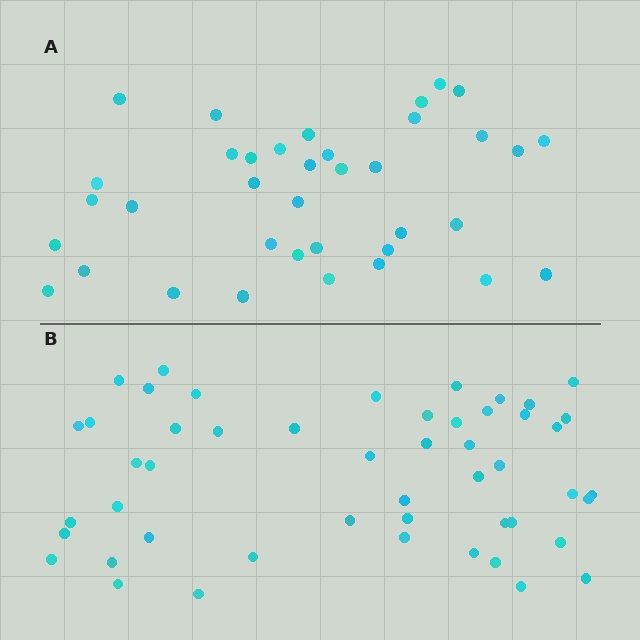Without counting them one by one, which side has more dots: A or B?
Region B (the bottom region) has more dots.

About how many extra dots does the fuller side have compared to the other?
Region B has approximately 15 more dots than region A.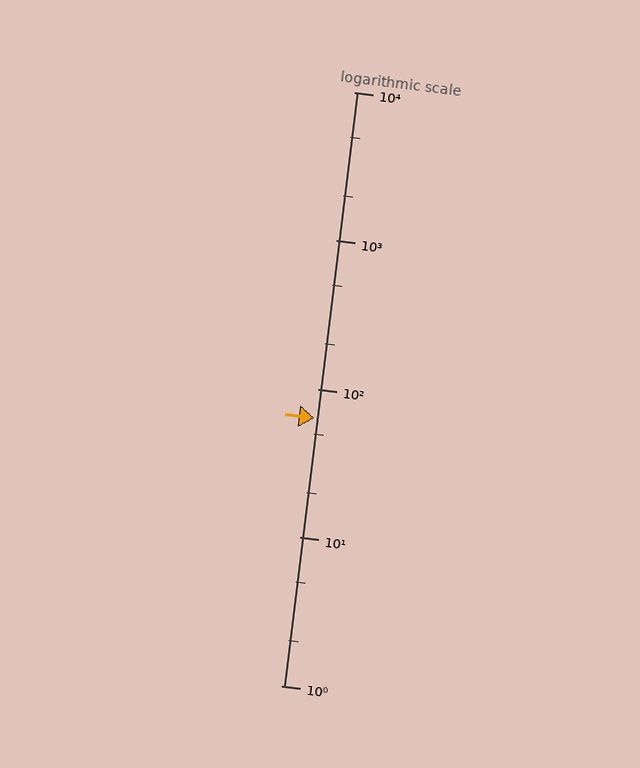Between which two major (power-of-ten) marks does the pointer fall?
The pointer is between 10 and 100.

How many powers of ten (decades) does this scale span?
The scale spans 4 decades, from 1 to 10000.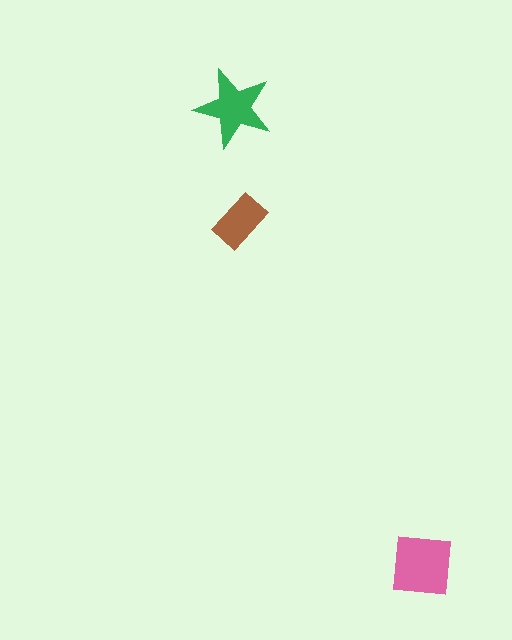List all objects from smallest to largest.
The brown rectangle, the green star, the pink square.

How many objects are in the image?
There are 3 objects in the image.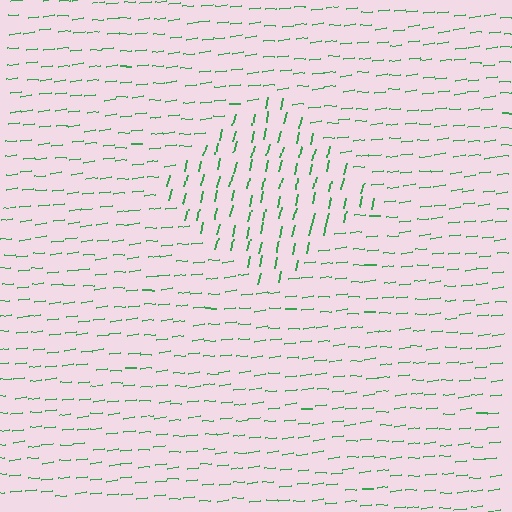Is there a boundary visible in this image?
Yes, there is a texture boundary formed by a change in line orientation.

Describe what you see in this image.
The image is filled with small green line segments. A diamond region in the image has lines oriented differently from the surrounding lines, creating a visible texture boundary.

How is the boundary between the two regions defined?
The boundary is defined purely by a change in line orientation (approximately 71 degrees difference). All lines are the same color and thickness.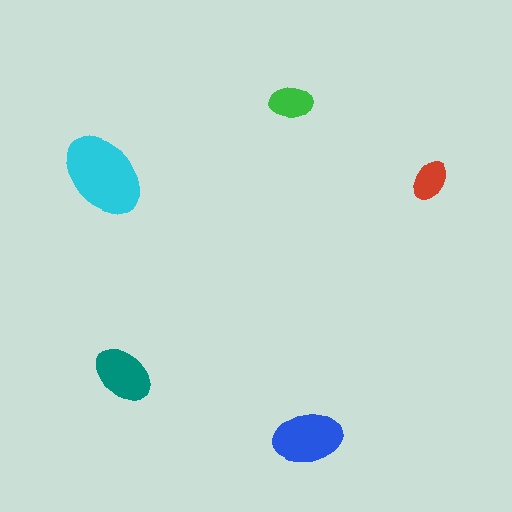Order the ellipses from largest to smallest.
the cyan one, the blue one, the teal one, the green one, the red one.